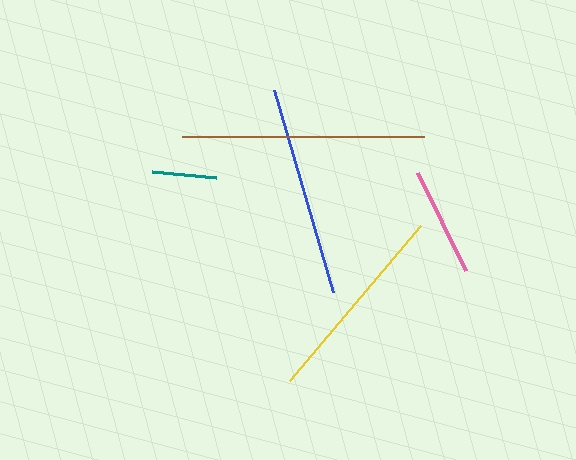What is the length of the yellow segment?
The yellow segment is approximately 203 pixels long.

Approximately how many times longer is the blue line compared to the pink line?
The blue line is approximately 1.9 times the length of the pink line.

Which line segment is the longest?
The brown line is the longest at approximately 242 pixels.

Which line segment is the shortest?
The teal line is the shortest at approximately 64 pixels.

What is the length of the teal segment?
The teal segment is approximately 64 pixels long.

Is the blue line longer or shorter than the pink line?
The blue line is longer than the pink line.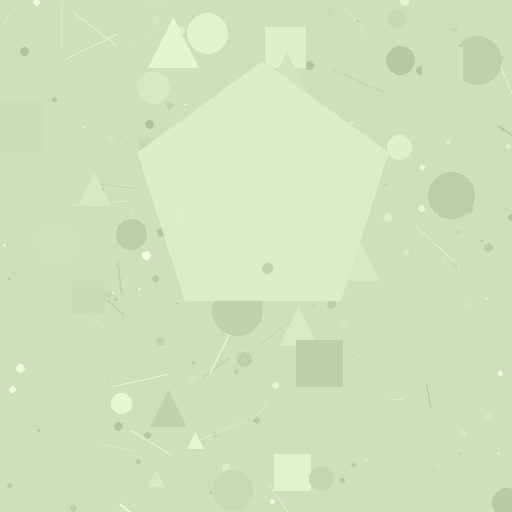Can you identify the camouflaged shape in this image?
The camouflaged shape is a pentagon.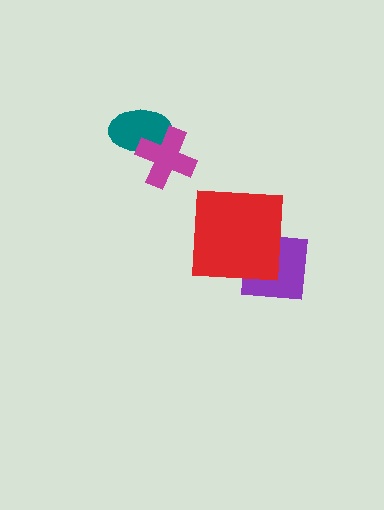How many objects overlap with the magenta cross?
1 object overlaps with the magenta cross.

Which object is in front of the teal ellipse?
The magenta cross is in front of the teal ellipse.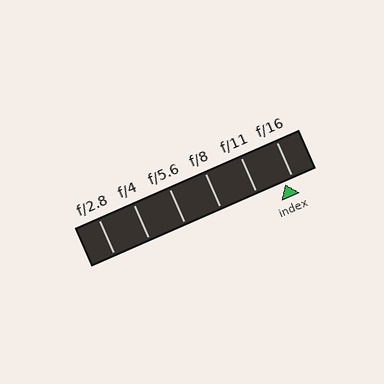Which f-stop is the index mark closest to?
The index mark is closest to f/16.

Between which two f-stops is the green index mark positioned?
The index mark is between f/11 and f/16.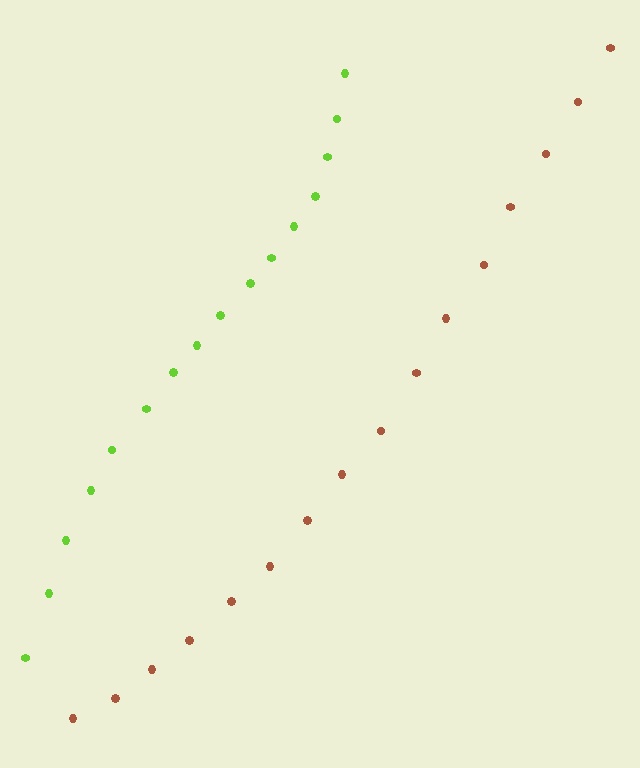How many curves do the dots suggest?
There are 2 distinct paths.